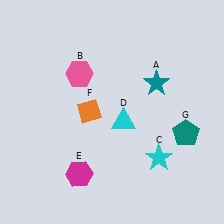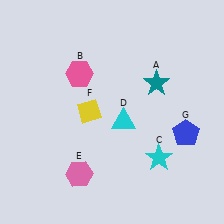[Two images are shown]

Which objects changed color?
E changed from magenta to pink. F changed from orange to yellow. G changed from teal to blue.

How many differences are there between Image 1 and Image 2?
There are 3 differences between the two images.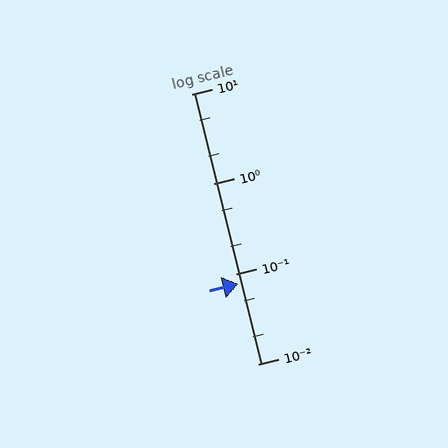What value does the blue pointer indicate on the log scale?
The pointer indicates approximately 0.077.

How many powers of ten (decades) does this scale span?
The scale spans 3 decades, from 0.01 to 10.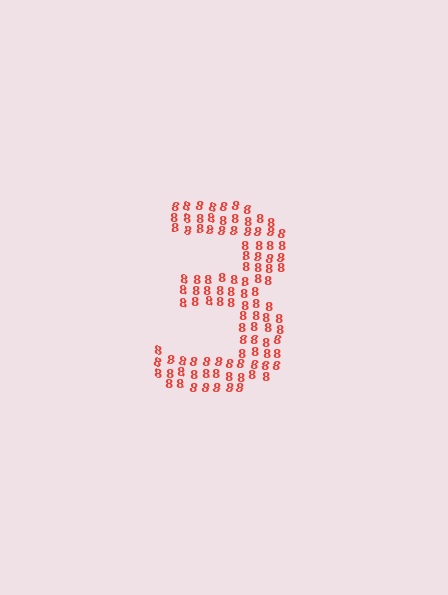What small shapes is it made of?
It is made of small digit 8's.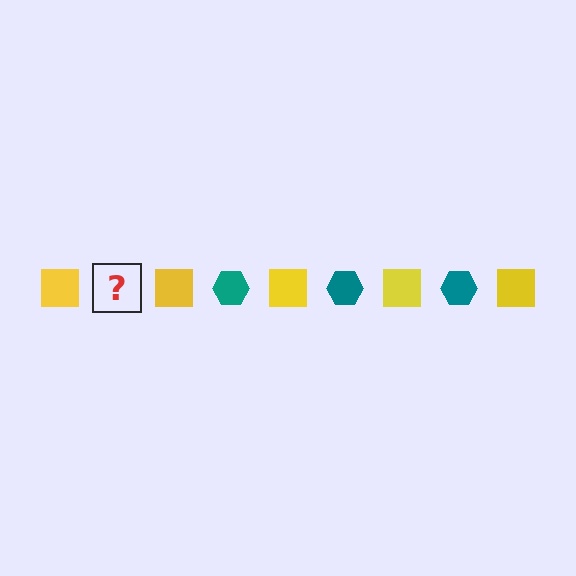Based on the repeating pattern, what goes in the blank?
The blank should be a teal hexagon.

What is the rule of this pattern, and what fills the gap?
The rule is that the pattern alternates between yellow square and teal hexagon. The gap should be filled with a teal hexagon.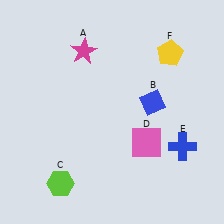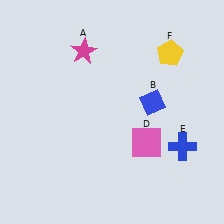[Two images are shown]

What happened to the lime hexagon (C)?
The lime hexagon (C) was removed in Image 2. It was in the bottom-left area of Image 1.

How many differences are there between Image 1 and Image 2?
There is 1 difference between the two images.